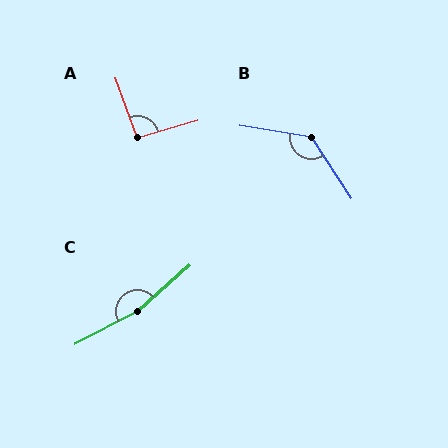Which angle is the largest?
C, at approximately 166 degrees.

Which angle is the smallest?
A, at approximately 94 degrees.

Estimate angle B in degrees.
Approximately 133 degrees.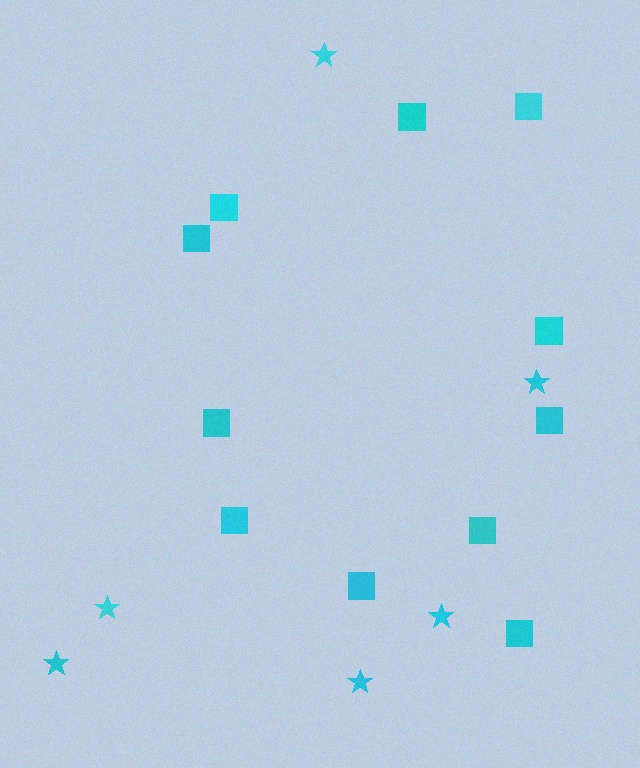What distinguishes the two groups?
There are 2 groups: one group of stars (6) and one group of squares (11).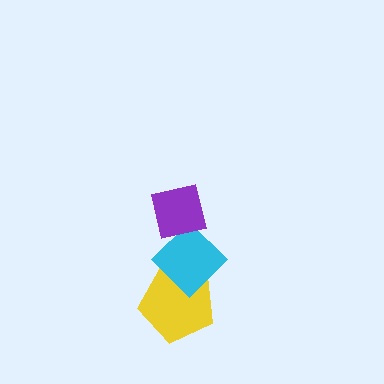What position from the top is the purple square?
The purple square is 1st from the top.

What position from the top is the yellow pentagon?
The yellow pentagon is 3rd from the top.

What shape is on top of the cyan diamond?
The purple square is on top of the cyan diamond.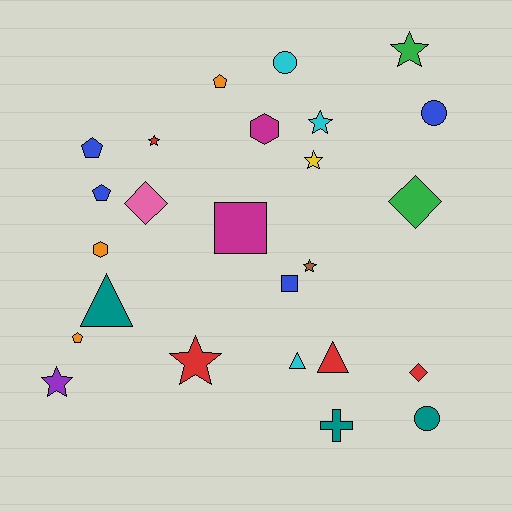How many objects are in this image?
There are 25 objects.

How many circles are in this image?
There are 3 circles.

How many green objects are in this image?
There are 2 green objects.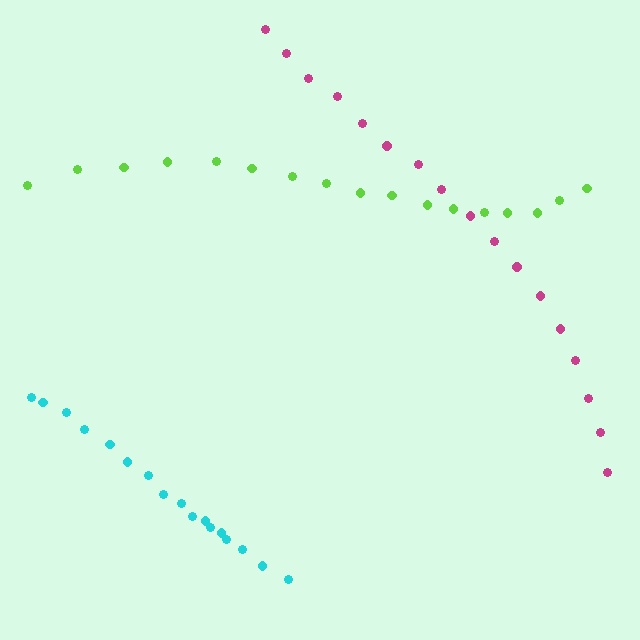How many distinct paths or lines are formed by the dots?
There are 3 distinct paths.